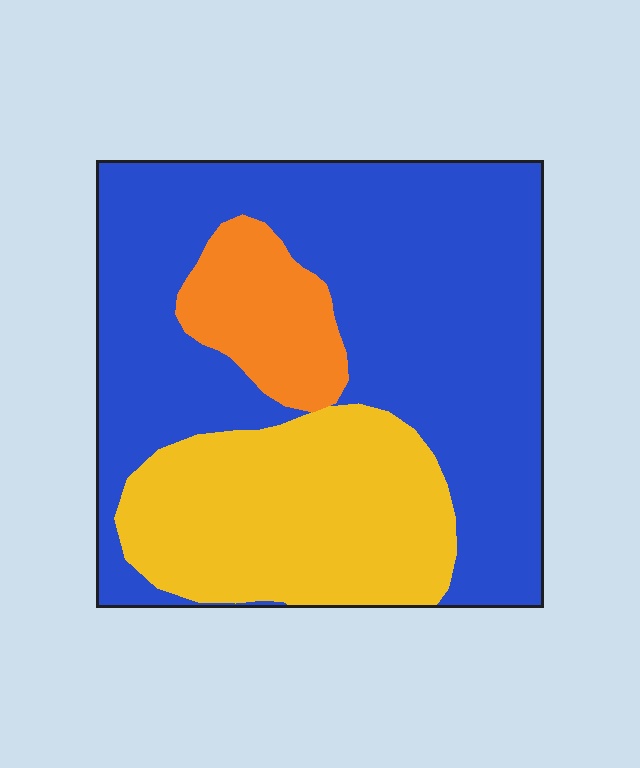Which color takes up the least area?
Orange, at roughly 10%.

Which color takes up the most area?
Blue, at roughly 60%.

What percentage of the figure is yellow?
Yellow takes up about one quarter (1/4) of the figure.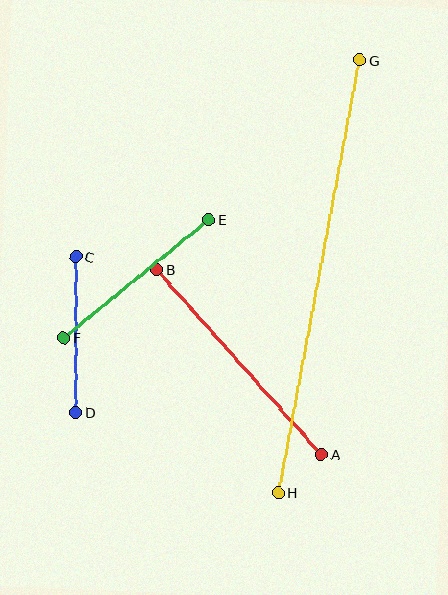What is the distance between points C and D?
The distance is approximately 155 pixels.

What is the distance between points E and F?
The distance is approximately 187 pixels.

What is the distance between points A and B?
The distance is approximately 248 pixels.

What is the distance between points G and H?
The distance is approximately 440 pixels.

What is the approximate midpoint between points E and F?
The midpoint is at approximately (136, 279) pixels.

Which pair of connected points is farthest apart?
Points G and H are farthest apart.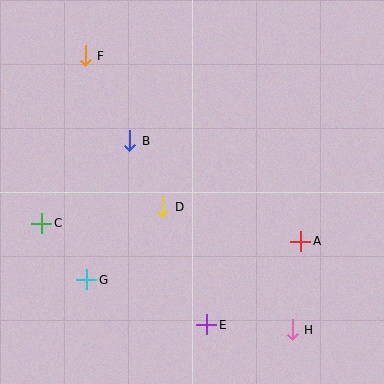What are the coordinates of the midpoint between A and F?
The midpoint between A and F is at (193, 149).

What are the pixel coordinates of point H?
Point H is at (292, 330).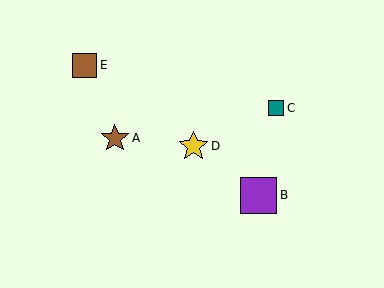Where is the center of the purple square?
The center of the purple square is at (259, 195).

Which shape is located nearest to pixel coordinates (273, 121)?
The teal square (labeled C) at (276, 108) is nearest to that location.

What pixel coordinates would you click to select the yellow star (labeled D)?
Click at (193, 146) to select the yellow star D.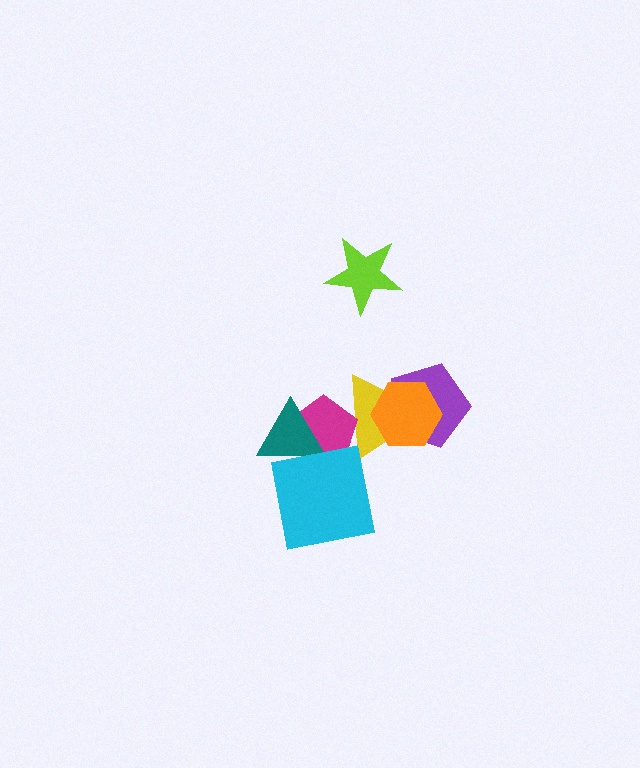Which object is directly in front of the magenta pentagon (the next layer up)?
The teal triangle is directly in front of the magenta pentagon.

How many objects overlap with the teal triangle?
2 objects overlap with the teal triangle.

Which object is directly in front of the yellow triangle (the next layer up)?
The magenta pentagon is directly in front of the yellow triangle.